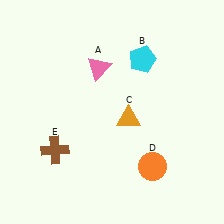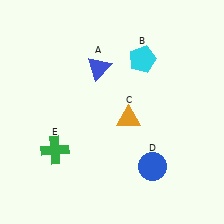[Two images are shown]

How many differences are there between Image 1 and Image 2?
There are 3 differences between the two images.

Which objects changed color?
A changed from pink to blue. D changed from orange to blue. E changed from brown to green.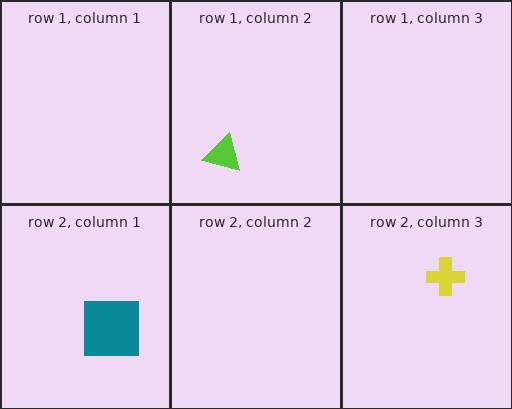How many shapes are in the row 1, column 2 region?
1.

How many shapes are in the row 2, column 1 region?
1.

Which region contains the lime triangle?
The row 1, column 2 region.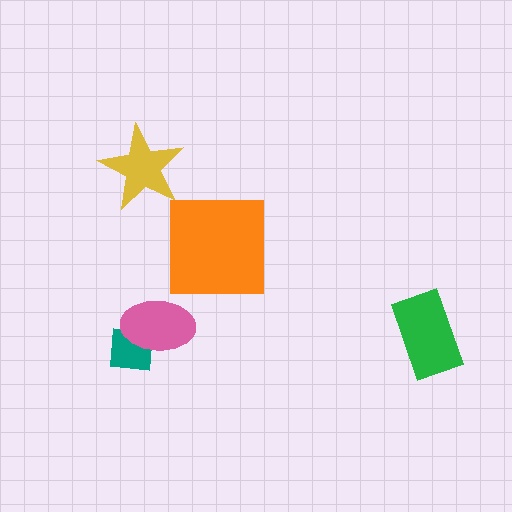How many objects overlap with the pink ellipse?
1 object overlaps with the pink ellipse.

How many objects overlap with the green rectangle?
0 objects overlap with the green rectangle.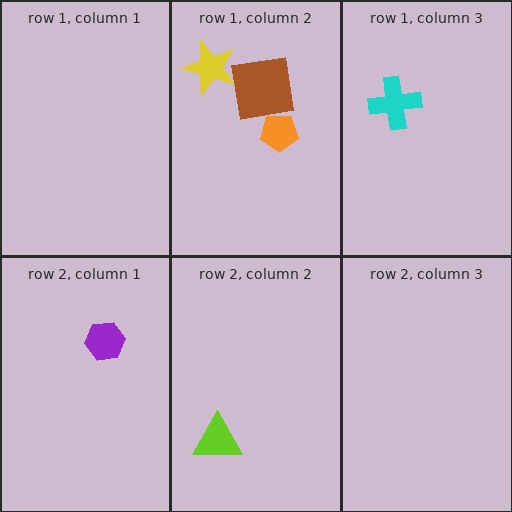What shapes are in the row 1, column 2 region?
The brown square, the yellow star, the orange pentagon.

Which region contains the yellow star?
The row 1, column 2 region.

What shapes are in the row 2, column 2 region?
The lime triangle.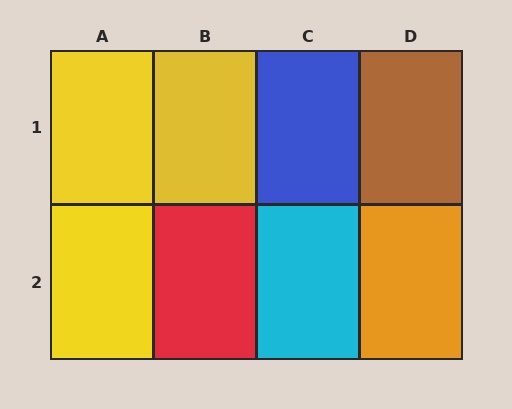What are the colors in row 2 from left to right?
Yellow, red, cyan, orange.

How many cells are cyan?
1 cell is cyan.